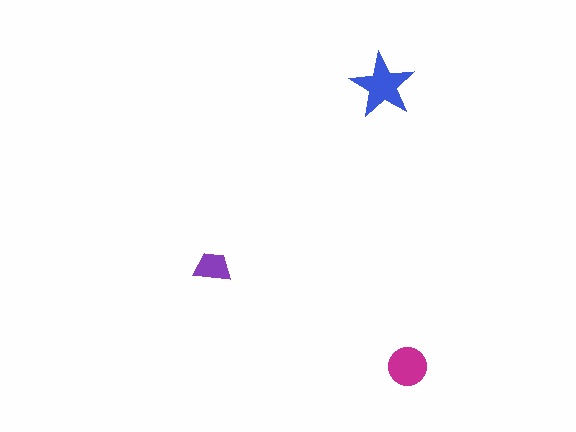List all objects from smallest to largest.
The purple trapezoid, the magenta circle, the blue star.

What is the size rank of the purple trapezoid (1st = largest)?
3rd.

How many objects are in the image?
There are 3 objects in the image.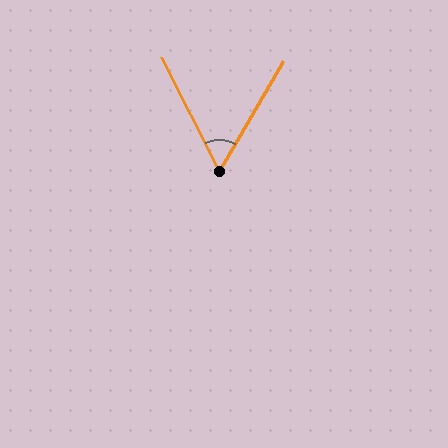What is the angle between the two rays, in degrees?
Approximately 57 degrees.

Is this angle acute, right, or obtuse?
It is acute.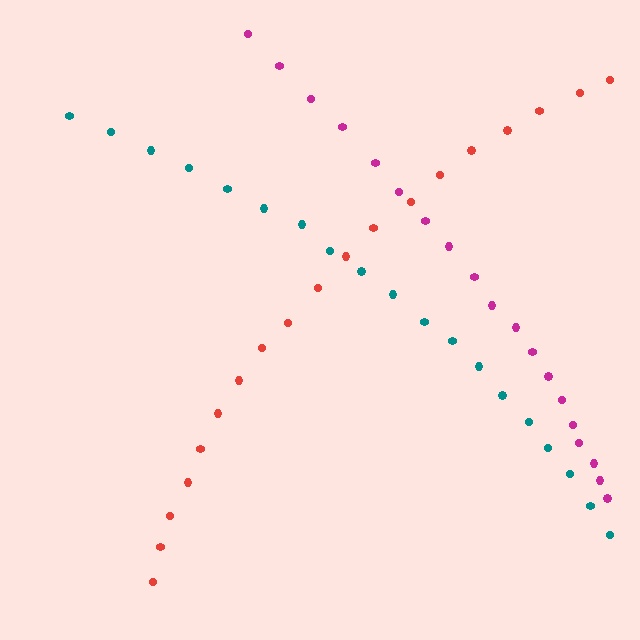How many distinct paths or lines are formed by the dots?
There are 3 distinct paths.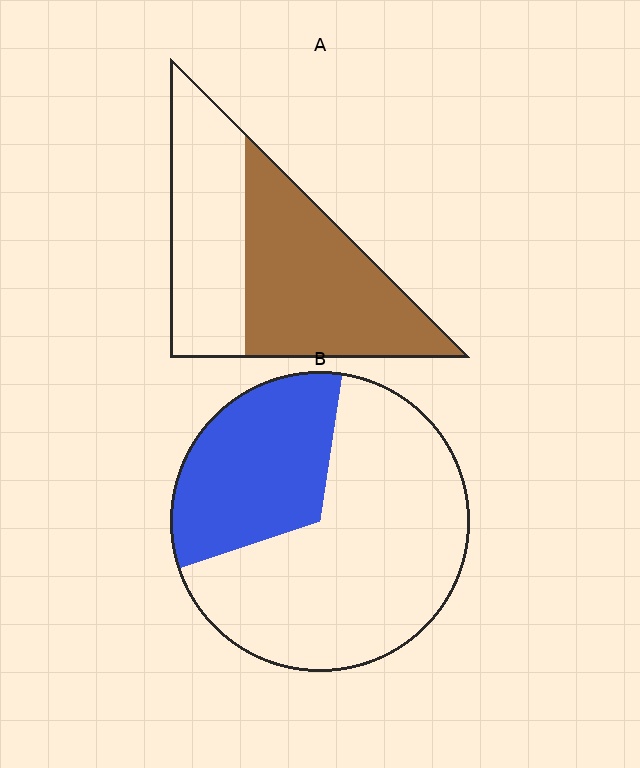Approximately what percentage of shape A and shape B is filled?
A is approximately 55% and B is approximately 35%.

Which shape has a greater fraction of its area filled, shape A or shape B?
Shape A.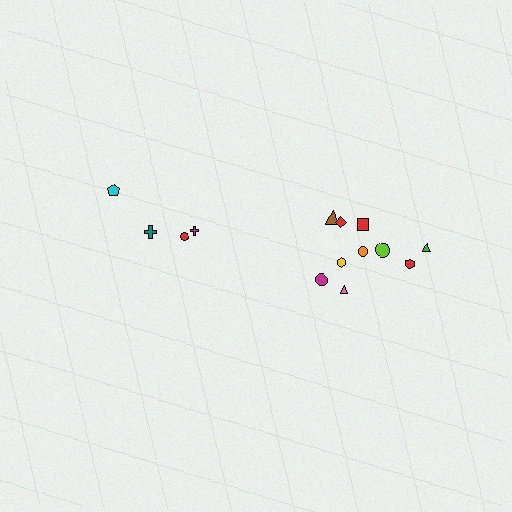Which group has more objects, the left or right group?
The right group.